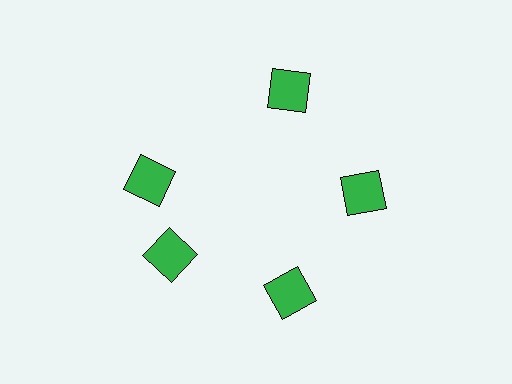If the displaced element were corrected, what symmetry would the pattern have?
It would have 5-fold rotational symmetry — the pattern would map onto itself every 72 degrees.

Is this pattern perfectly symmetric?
No. The 5 green squares are arranged in a ring, but one element near the 10 o'clock position is rotated out of alignment along the ring, breaking the 5-fold rotational symmetry.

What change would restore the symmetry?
The symmetry would be restored by rotating it back into even spacing with its neighbors so that all 5 squares sit at equal angles and equal distance from the center.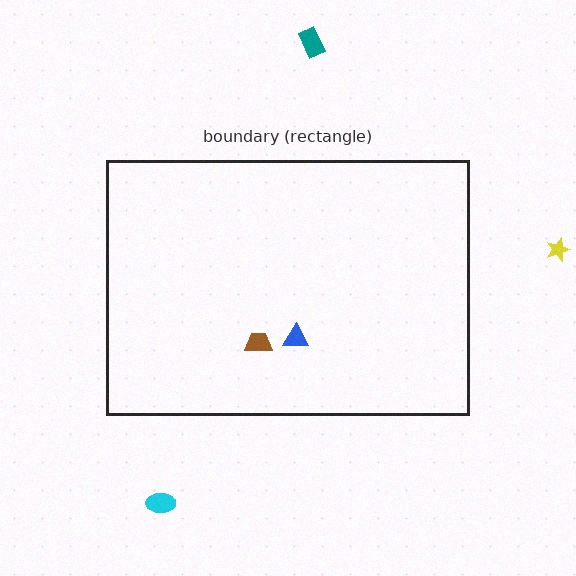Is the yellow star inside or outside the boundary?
Outside.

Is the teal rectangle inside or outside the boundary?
Outside.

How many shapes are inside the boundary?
2 inside, 3 outside.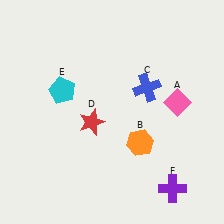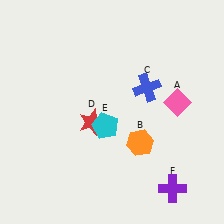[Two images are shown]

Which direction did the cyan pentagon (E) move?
The cyan pentagon (E) moved right.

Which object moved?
The cyan pentagon (E) moved right.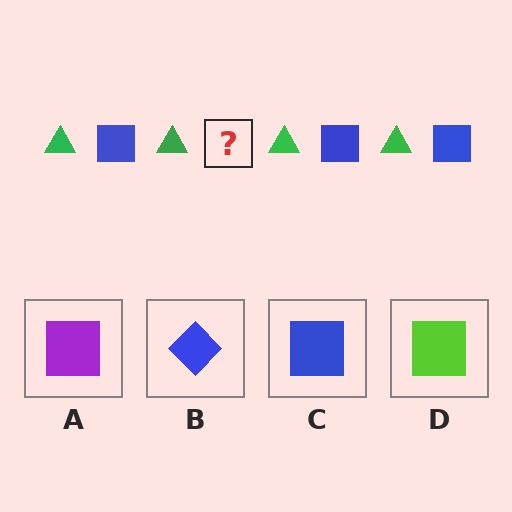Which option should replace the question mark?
Option C.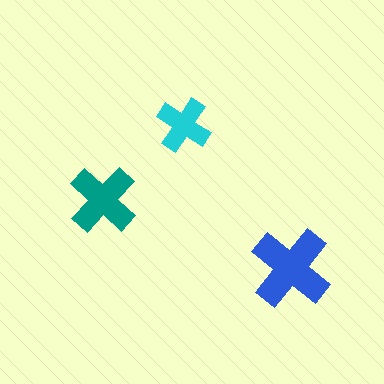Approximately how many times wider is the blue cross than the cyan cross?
About 1.5 times wider.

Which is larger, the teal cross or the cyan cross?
The teal one.